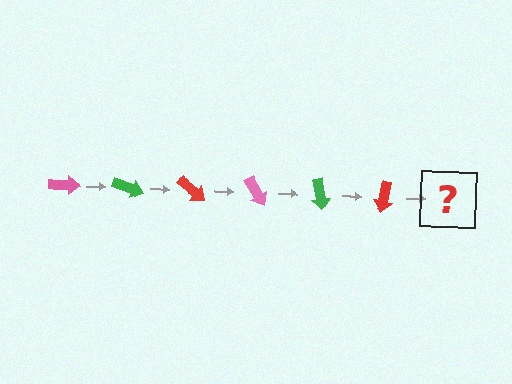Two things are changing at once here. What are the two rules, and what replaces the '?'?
The two rules are that it rotates 20 degrees each step and the color cycles through pink, green, and red. The '?' should be a pink arrow, rotated 120 degrees from the start.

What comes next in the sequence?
The next element should be a pink arrow, rotated 120 degrees from the start.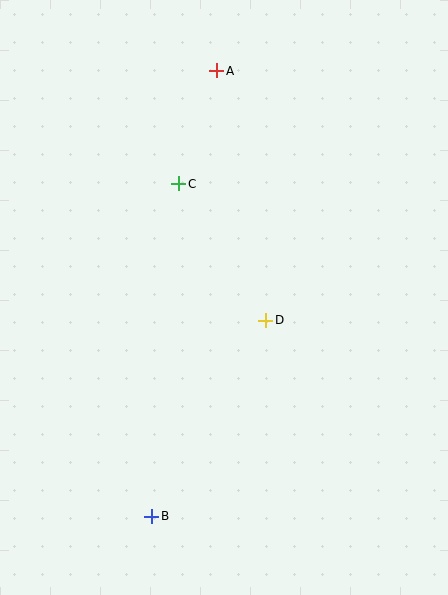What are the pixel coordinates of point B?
Point B is at (152, 516).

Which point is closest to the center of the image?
Point D at (266, 320) is closest to the center.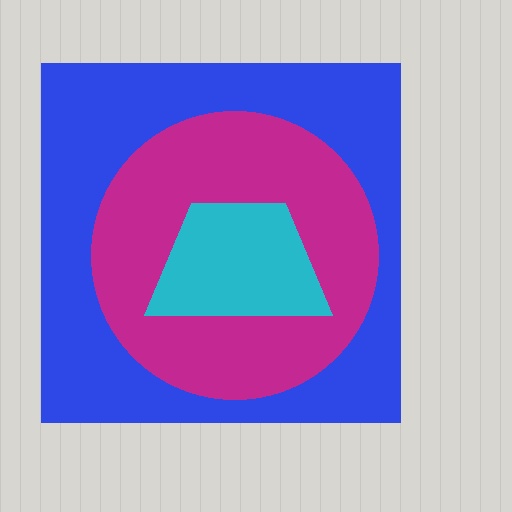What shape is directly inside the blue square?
The magenta circle.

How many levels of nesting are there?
3.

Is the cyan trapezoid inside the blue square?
Yes.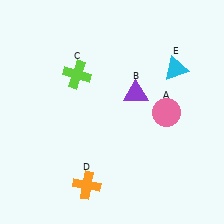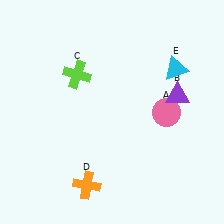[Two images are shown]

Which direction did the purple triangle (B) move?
The purple triangle (B) moved right.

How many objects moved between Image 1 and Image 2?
1 object moved between the two images.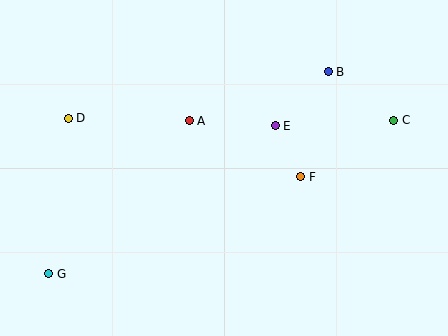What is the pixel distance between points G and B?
The distance between G and B is 345 pixels.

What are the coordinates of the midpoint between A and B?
The midpoint between A and B is at (259, 96).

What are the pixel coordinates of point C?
Point C is at (394, 120).